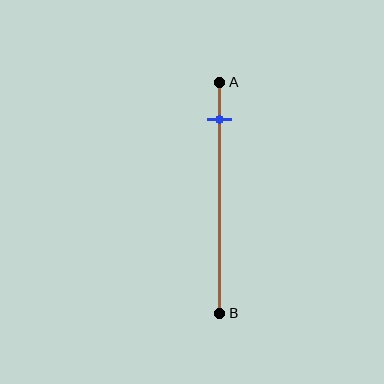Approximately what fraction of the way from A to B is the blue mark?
The blue mark is approximately 15% of the way from A to B.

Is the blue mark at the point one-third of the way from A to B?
No, the mark is at about 15% from A, not at the 33% one-third point.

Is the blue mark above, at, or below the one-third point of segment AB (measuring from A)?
The blue mark is above the one-third point of segment AB.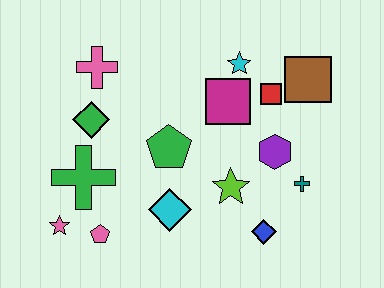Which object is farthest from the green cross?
The brown square is farthest from the green cross.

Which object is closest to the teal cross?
The purple hexagon is closest to the teal cross.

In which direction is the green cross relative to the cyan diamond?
The green cross is to the left of the cyan diamond.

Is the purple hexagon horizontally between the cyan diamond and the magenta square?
No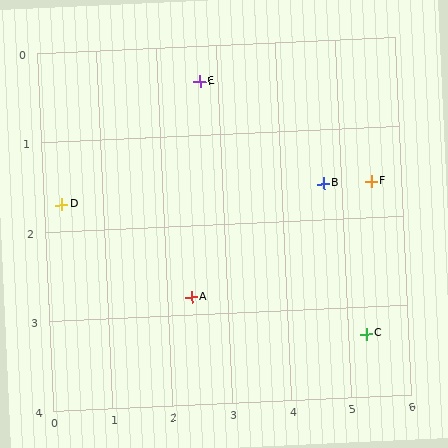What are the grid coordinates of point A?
Point A is at approximately (2.4, 2.8).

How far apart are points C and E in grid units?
Points C and E are about 3.9 grid units apart.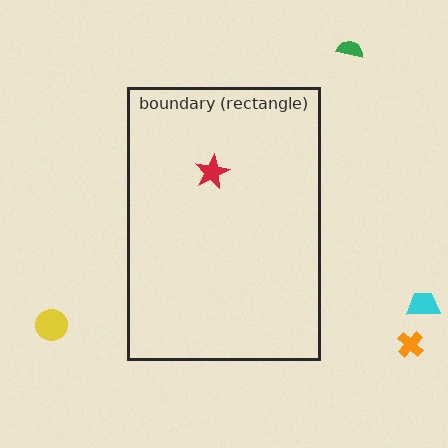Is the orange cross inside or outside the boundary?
Outside.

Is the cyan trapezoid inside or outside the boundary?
Outside.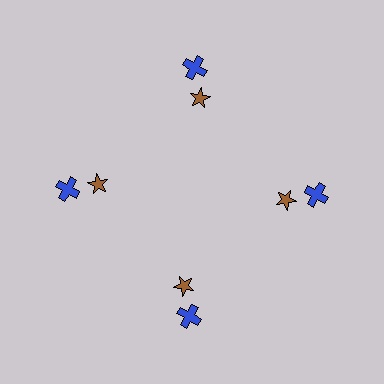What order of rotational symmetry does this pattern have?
This pattern has 4-fold rotational symmetry.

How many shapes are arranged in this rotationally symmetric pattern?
There are 8 shapes, arranged in 4 groups of 2.